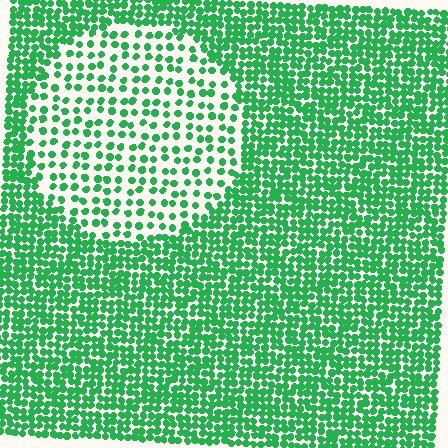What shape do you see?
I see a circle.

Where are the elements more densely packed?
The elements are more densely packed outside the circle boundary.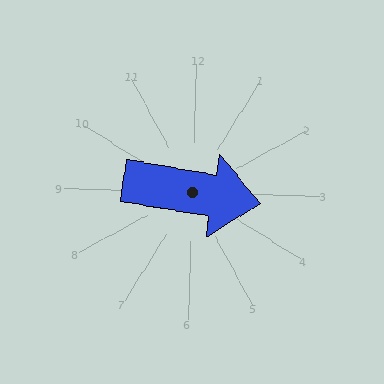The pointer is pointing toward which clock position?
Roughly 3 o'clock.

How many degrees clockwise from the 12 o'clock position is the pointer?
Approximately 98 degrees.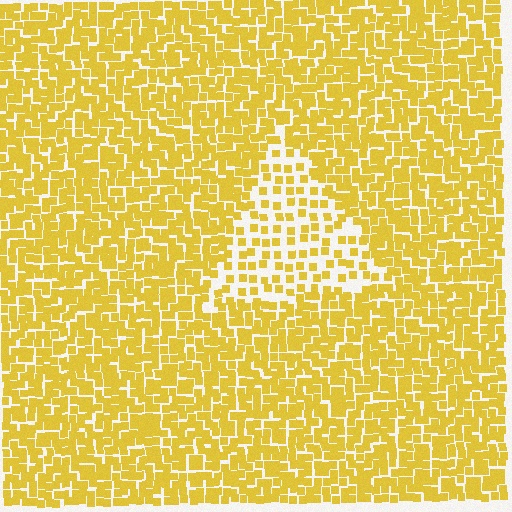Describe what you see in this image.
The image contains small yellow elements arranged at two different densities. A triangle-shaped region is visible where the elements are less densely packed than the surrounding area.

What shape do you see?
I see a triangle.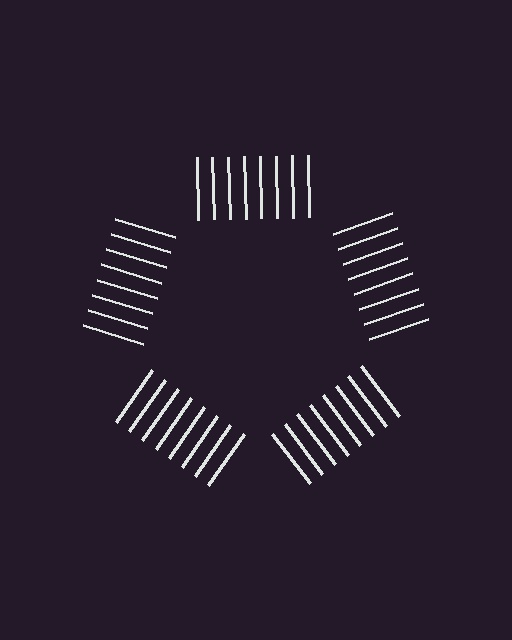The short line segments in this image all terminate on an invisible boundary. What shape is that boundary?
An illusory pentagon — the line segments terminate on its edges but no continuous stroke is drawn.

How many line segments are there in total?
40 — 8 along each of the 5 edges.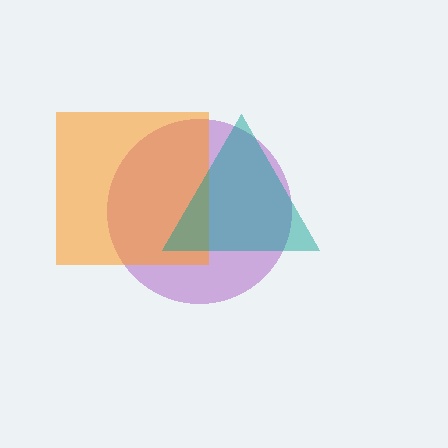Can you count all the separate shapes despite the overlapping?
Yes, there are 3 separate shapes.